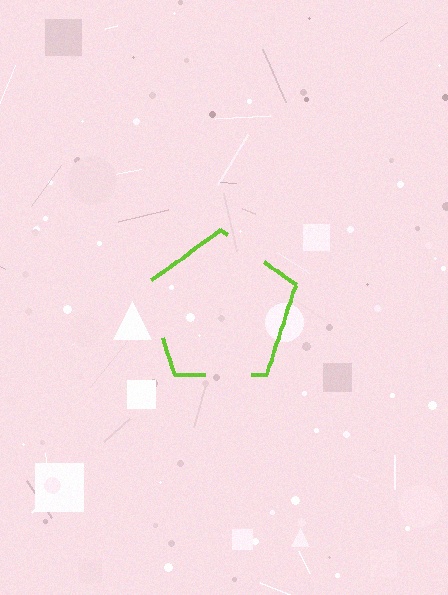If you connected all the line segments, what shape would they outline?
They would outline a pentagon.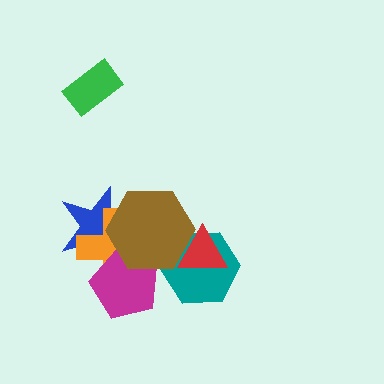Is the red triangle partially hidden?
No, no other shape covers it.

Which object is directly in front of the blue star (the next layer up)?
The orange cross is directly in front of the blue star.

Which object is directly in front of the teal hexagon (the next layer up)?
The brown hexagon is directly in front of the teal hexagon.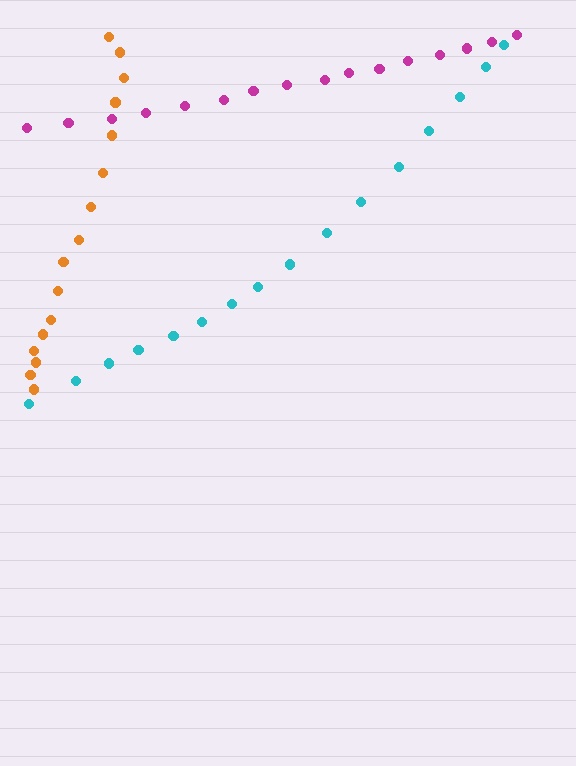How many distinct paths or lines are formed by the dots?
There are 3 distinct paths.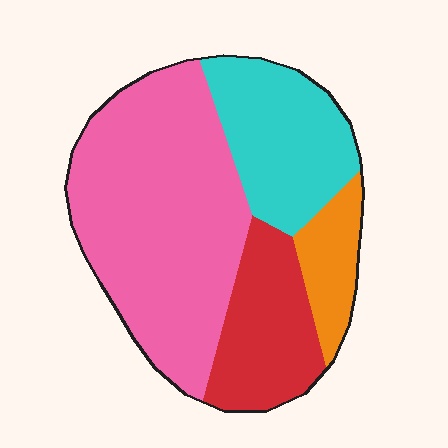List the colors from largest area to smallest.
From largest to smallest: pink, cyan, red, orange.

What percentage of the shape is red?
Red covers around 20% of the shape.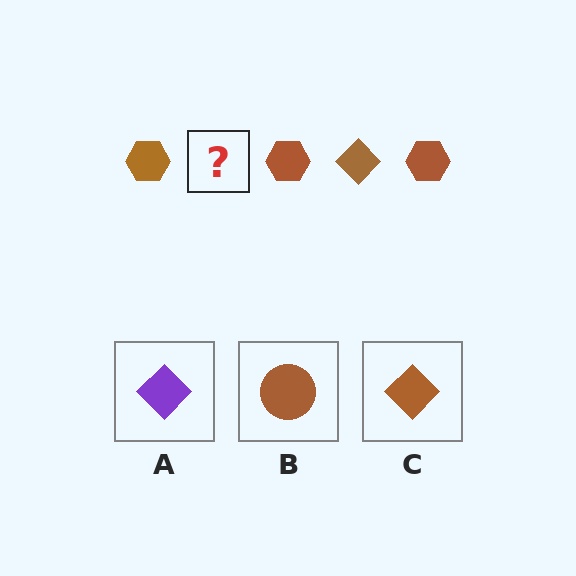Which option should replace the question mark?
Option C.